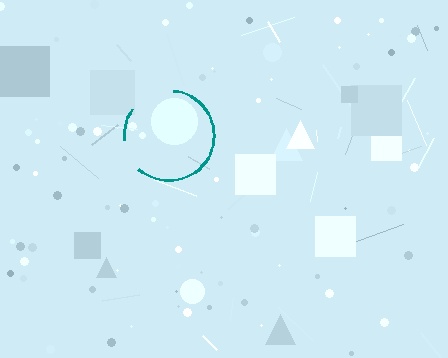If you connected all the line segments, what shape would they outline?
They would outline a circle.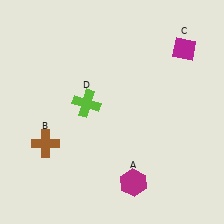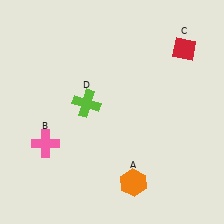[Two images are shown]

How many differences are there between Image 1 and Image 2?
There are 3 differences between the two images.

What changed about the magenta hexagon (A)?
In Image 1, A is magenta. In Image 2, it changed to orange.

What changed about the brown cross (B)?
In Image 1, B is brown. In Image 2, it changed to pink.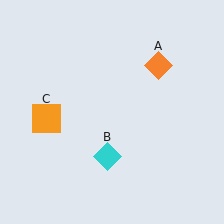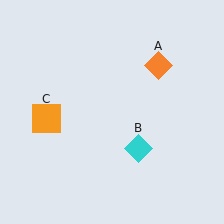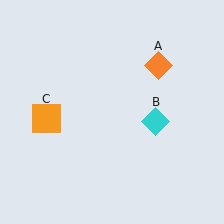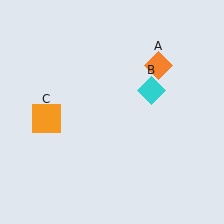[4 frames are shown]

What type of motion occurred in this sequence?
The cyan diamond (object B) rotated counterclockwise around the center of the scene.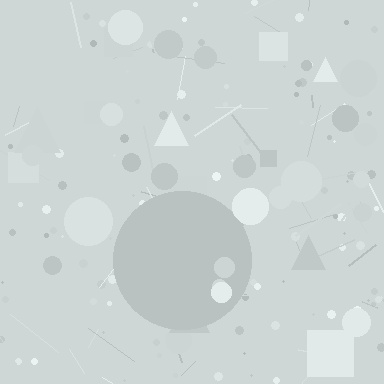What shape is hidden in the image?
A circle is hidden in the image.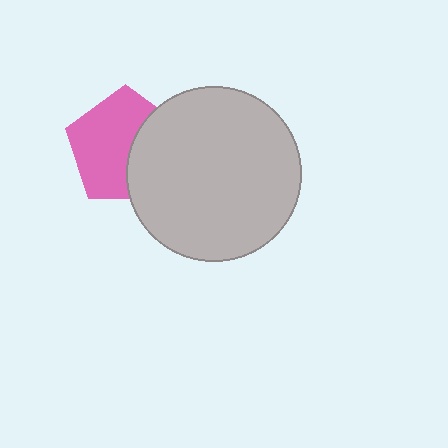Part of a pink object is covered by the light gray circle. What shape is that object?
It is a pentagon.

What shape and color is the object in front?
The object in front is a light gray circle.